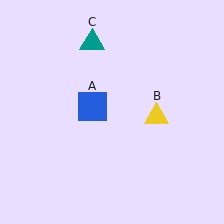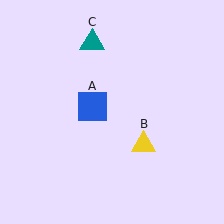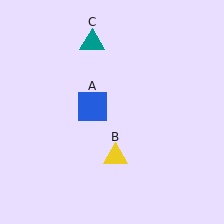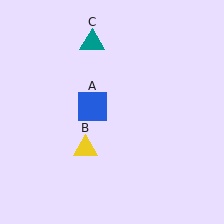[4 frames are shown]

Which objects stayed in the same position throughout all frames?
Blue square (object A) and teal triangle (object C) remained stationary.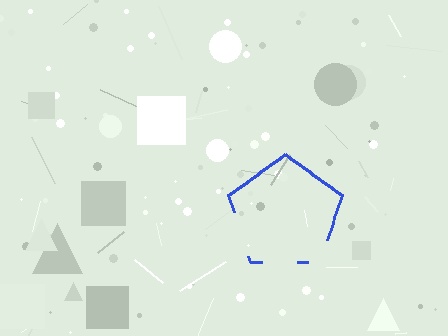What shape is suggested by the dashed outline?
The dashed outline suggests a pentagon.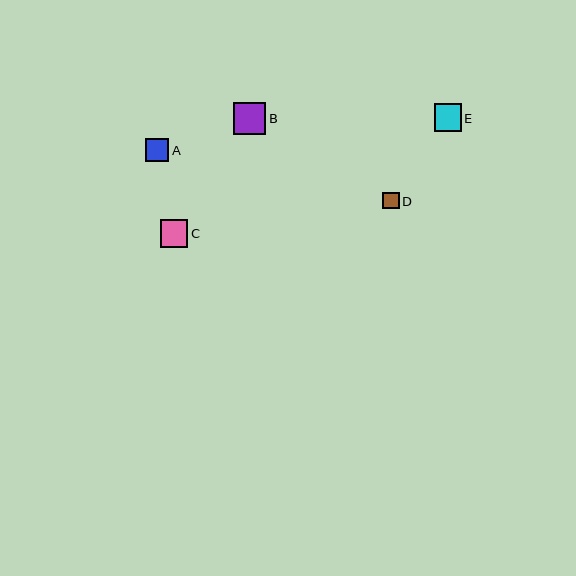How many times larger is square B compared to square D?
Square B is approximately 1.9 times the size of square D.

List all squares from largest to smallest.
From largest to smallest: B, C, E, A, D.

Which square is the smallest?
Square D is the smallest with a size of approximately 17 pixels.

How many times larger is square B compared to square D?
Square B is approximately 1.9 times the size of square D.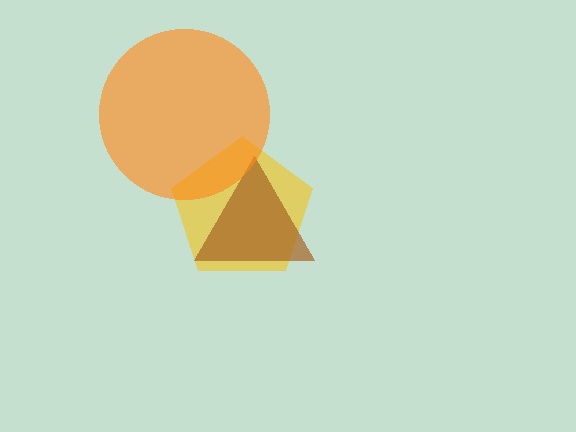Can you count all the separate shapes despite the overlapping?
Yes, there are 3 separate shapes.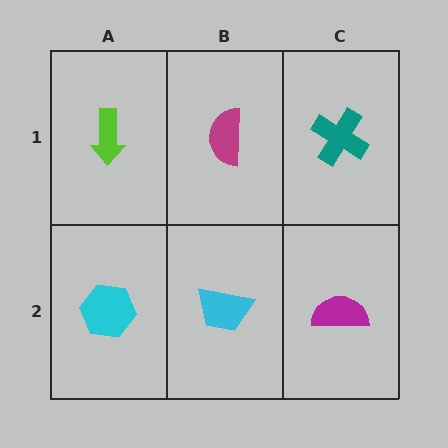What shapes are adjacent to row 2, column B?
A magenta semicircle (row 1, column B), a cyan hexagon (row 2, column A), a magenta semicircle (row 2, column C).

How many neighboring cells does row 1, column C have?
2.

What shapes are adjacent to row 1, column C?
A magenta semicircle (row 2, column C), a magenta semicircle (row 1, column B).